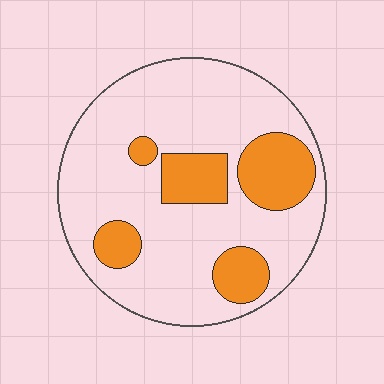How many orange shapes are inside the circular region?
5.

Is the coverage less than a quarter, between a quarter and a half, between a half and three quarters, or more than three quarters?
Less than a quarter.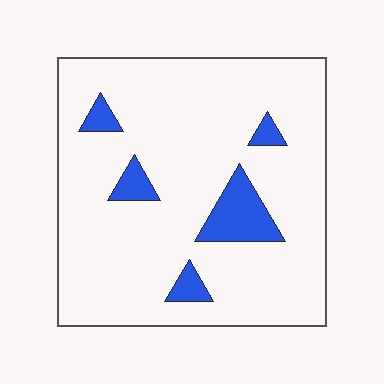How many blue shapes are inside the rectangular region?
5.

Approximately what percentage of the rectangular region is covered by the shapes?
Approximately 10%.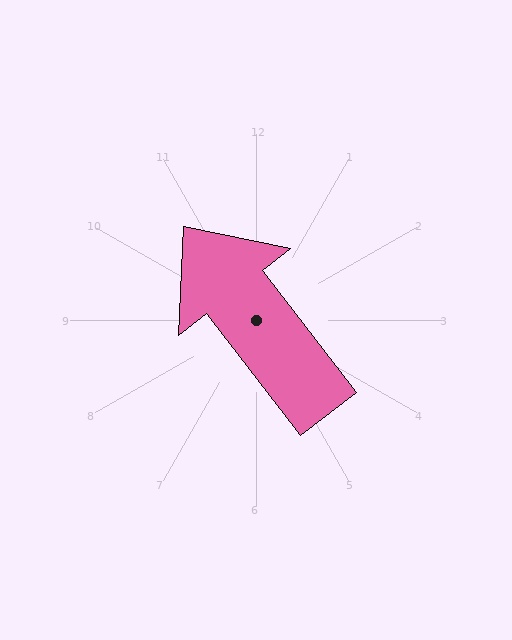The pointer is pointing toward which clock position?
Roughly 11 o'clock.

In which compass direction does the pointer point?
Northwest.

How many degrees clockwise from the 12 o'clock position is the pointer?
Approximately 322 degrees.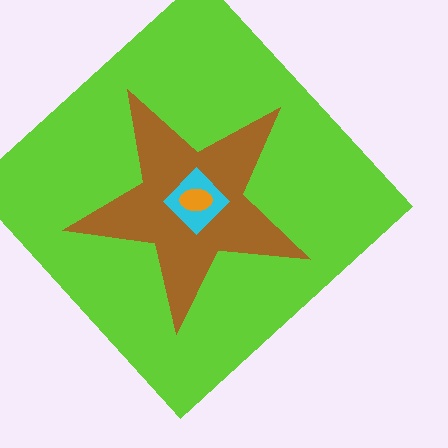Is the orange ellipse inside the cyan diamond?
Yes.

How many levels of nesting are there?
4.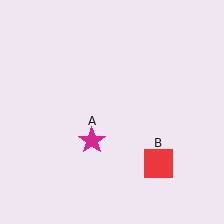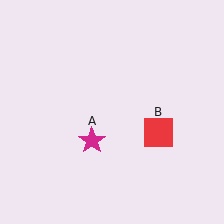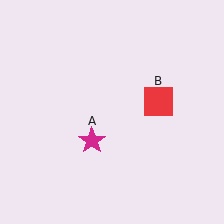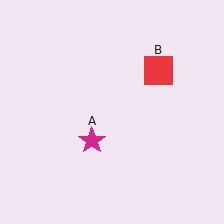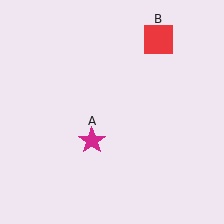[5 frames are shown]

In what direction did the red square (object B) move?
The red square (object B) moved up.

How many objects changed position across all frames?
1 object changed position: red square (object B).